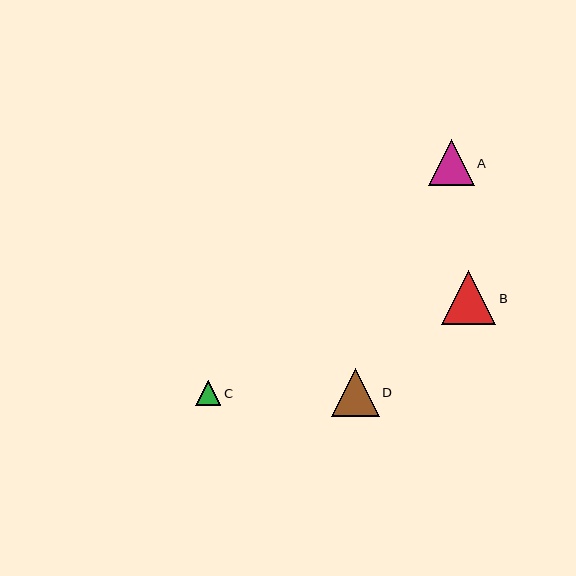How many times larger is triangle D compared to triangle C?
Triangle D is approximately 1.9 times the size of triangle C.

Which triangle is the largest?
Triangle B is the largest with a size of approximately 54 pixels.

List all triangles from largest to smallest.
From largest to smallest: B, D, A, C.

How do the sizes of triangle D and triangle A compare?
Triangle D and triangle A are approximately the same size.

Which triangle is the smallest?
Triangle C is the smallest with a size of approximately 25 pixels.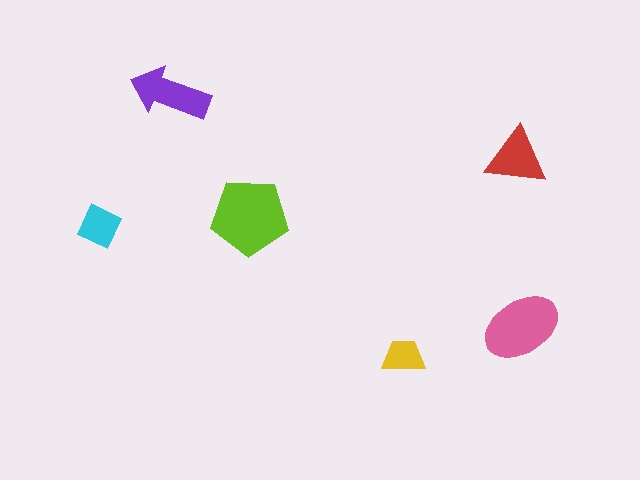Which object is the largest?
The lime pentagon.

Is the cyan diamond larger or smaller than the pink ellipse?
Smaller.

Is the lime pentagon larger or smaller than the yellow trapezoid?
Larger.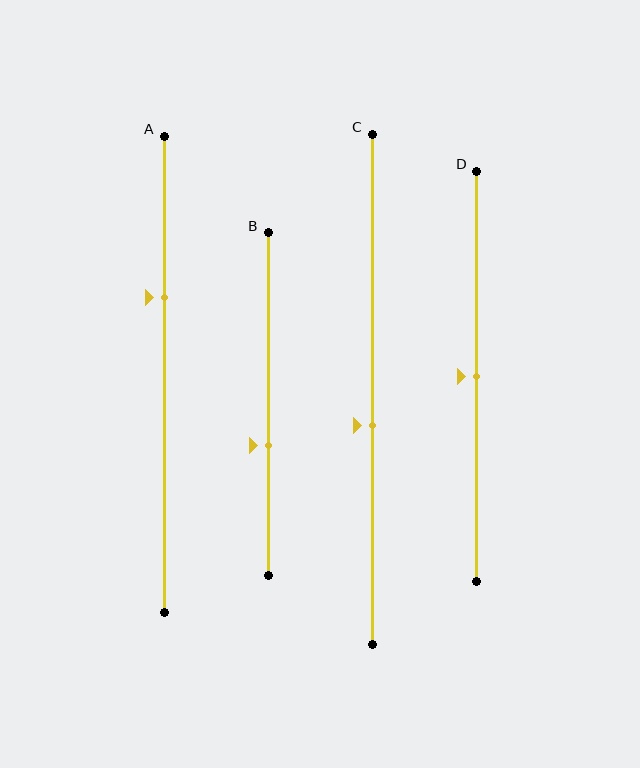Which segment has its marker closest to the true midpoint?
Segment D has its marker closest to the true midpoint.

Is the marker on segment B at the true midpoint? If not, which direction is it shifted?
No, the marker on segment B is shifted downward by about 12% of the segment length.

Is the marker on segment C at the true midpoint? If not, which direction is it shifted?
No, the marker on segment C is shifted downward by about 7% of the segment length.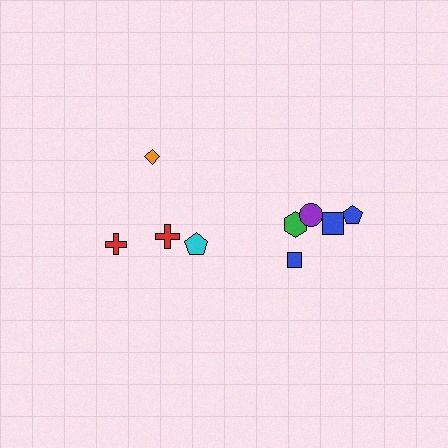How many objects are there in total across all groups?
There are 10 objects.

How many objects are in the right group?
There are 6 objects.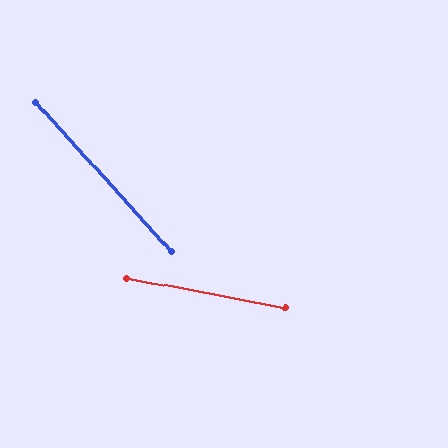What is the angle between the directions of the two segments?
Approximately 37 degrees.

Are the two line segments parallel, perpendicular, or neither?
Neither parallel nor perpendicular — they differ by about 37°.